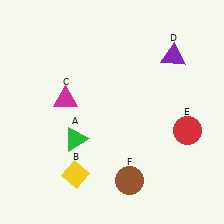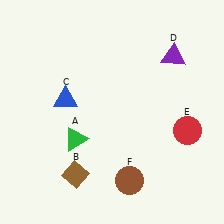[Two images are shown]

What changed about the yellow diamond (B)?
In Image 1, B is yellow. In Image 2, it changed to brown.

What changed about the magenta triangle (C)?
In Image 1, C is magenta. In Image 2, it changed to blue.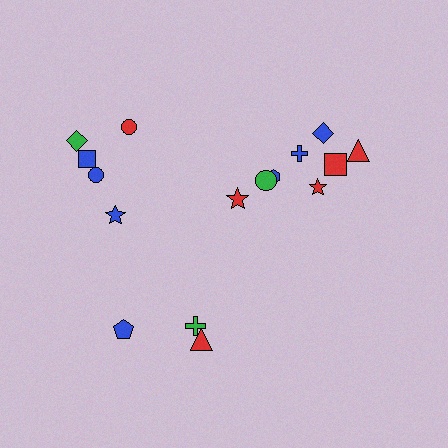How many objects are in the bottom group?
There are 3 objects.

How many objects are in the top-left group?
There are 5 objects.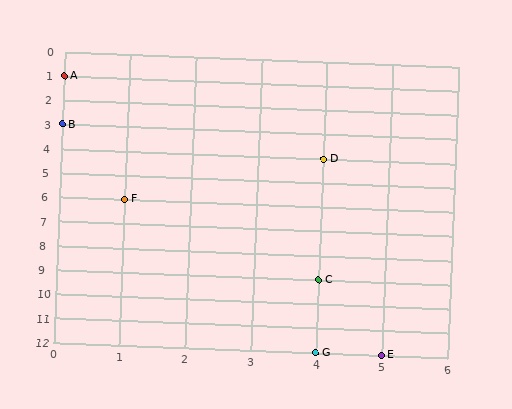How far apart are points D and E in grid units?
Points D and E are 1 column and 8 rows apart (about 8.1 grid units diagonally).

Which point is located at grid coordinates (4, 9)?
Point C is at (4, 9).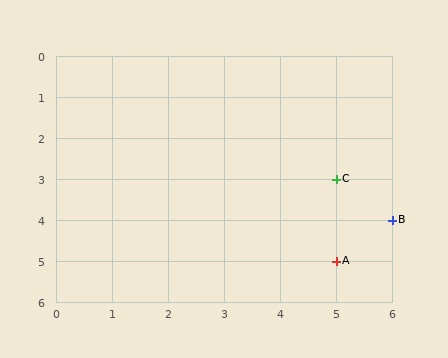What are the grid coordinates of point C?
Point C is at grid coordinates (5, 3).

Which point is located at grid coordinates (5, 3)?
Point C is at (5, 3).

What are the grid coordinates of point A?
Point A is at grid coordinates (5, 5).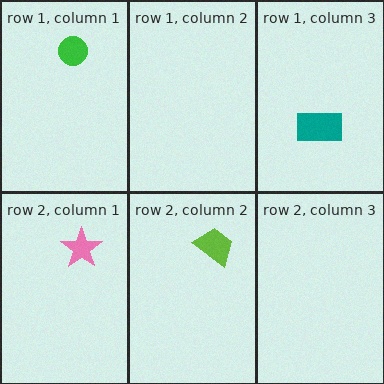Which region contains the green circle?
The row 1, column 1 region.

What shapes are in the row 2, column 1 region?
The pink star.